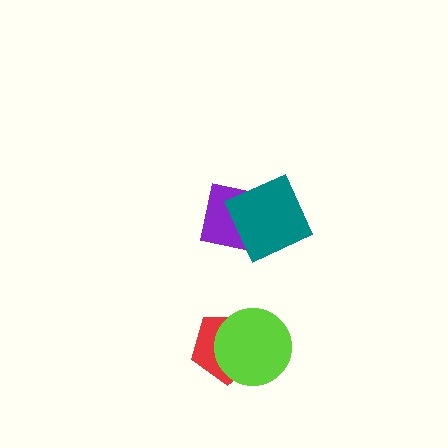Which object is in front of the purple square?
The teal square is in front of the purple square.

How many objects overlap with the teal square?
1 object overlaps with the teal square.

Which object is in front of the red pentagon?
The lime circle is in front of the red pentagon.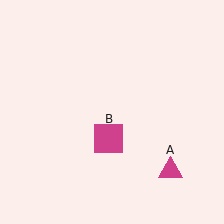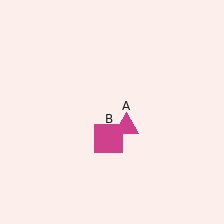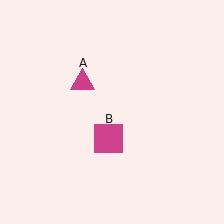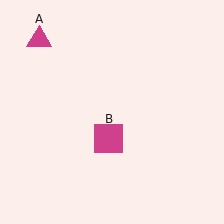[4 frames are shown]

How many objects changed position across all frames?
1 object changed position: magenta triangle (object A).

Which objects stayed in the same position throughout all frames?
Magenta square (object B) remained stationary.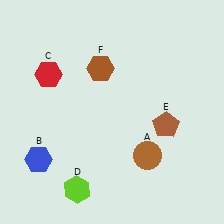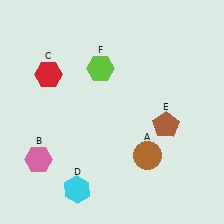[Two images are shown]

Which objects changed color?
B changed from blue to pink. D changed from lime to cyan. F changed from brown to lime.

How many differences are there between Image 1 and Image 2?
There are 3 differences between the two images.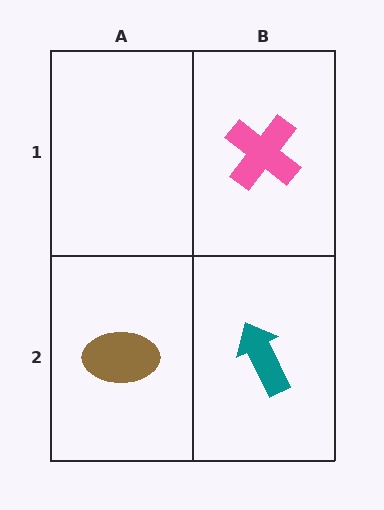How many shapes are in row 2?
2 shapes.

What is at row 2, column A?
A brown ellipse.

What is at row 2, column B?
A teal arrow.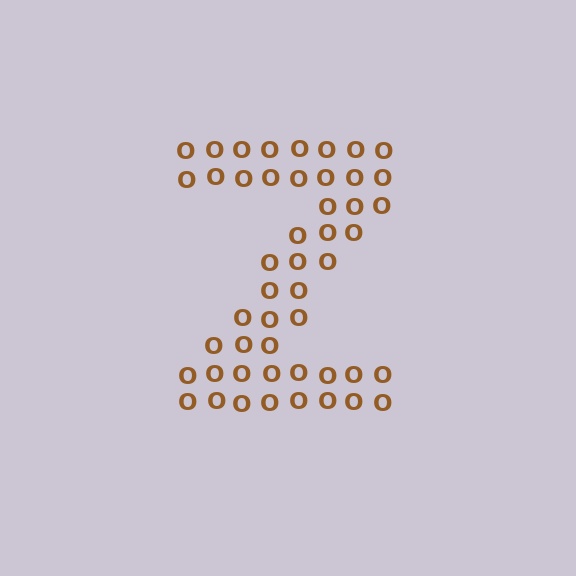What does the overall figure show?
The overall figure shows the letter Z.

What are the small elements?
The small elements are letter O's.